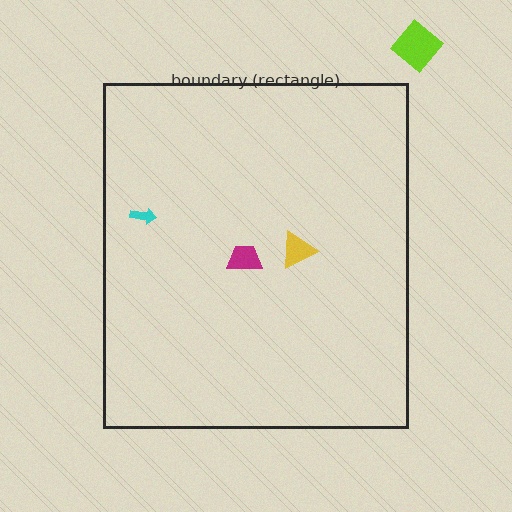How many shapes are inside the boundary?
3 inside, 1 outside.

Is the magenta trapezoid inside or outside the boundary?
Inside.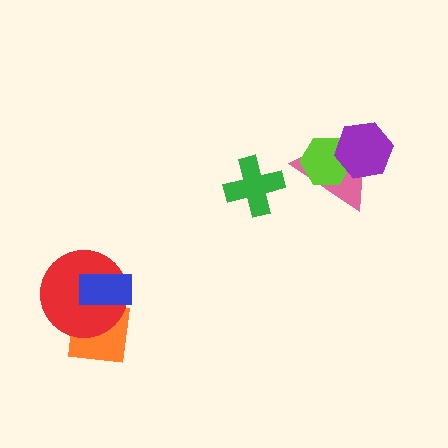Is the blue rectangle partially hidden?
No, no other shape covers it.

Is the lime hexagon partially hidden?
Yes, it is partially covered by another shape.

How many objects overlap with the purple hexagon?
2 objects overlap with the purple hexagon.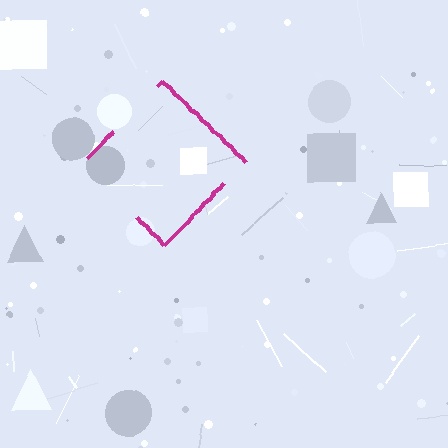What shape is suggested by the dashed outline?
The dashed outline suggests a diamond.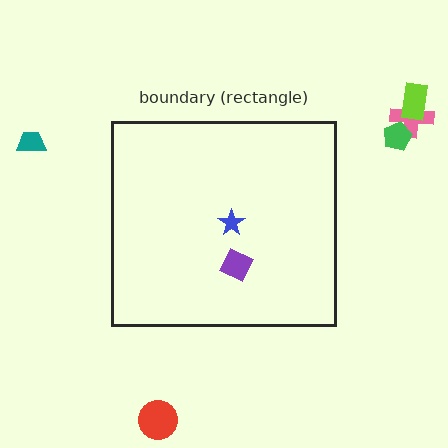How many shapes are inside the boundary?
2 inside, 5 outside.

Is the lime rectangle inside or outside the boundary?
Outside.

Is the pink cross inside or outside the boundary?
Outside.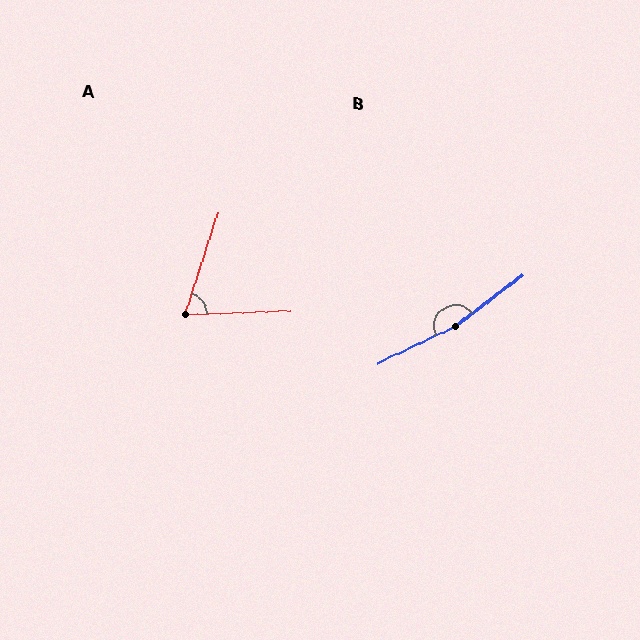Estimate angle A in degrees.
Approximately 70 degrees.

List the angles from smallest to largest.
A (70°), B (168°).